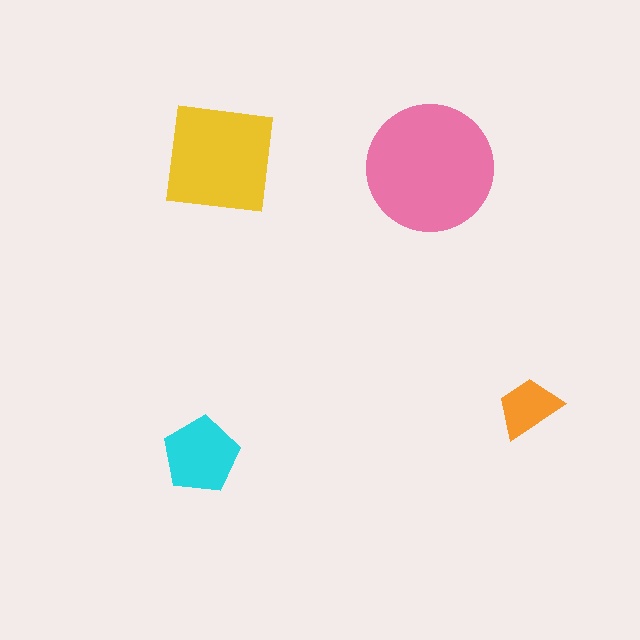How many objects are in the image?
There are 4 objects in the image.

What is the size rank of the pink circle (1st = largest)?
1st.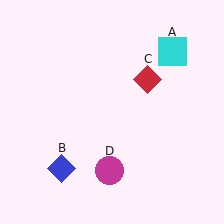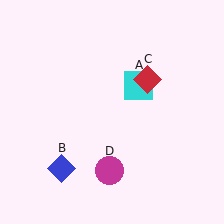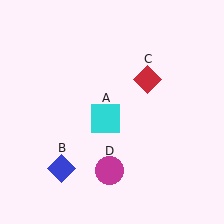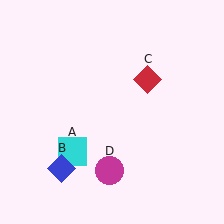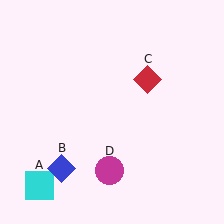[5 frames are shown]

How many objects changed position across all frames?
1 object changed position: cyan square (object A).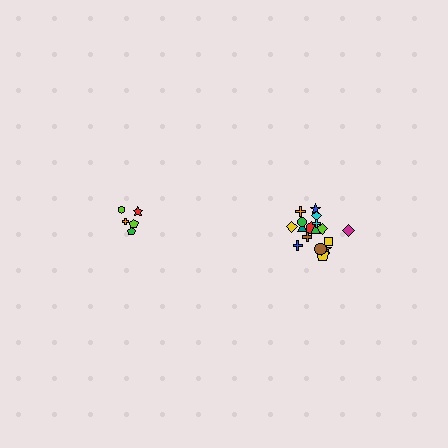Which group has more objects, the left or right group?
The right group.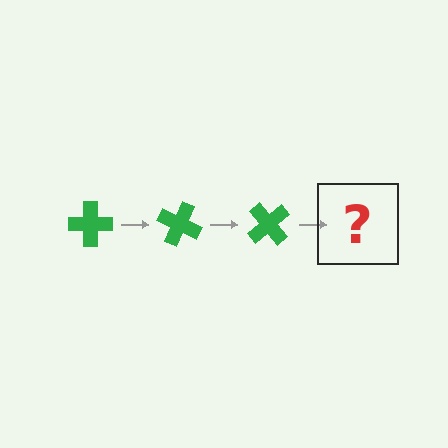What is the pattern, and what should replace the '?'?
The pattern is that the cross rotates 25 degrees each step. The '?' should be a green cross rotated 75 degrees.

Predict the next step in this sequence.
The next step is a green cross rotated 75 degrees.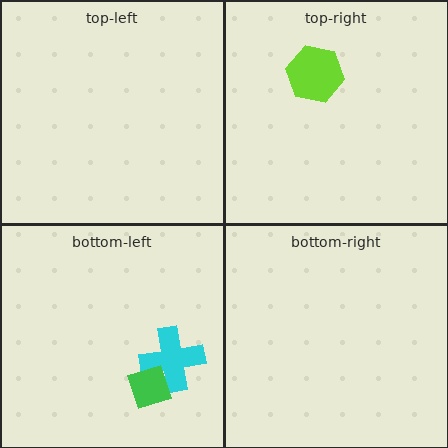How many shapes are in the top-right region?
1.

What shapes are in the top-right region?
The lime hexagon.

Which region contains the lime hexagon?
The top-right region.